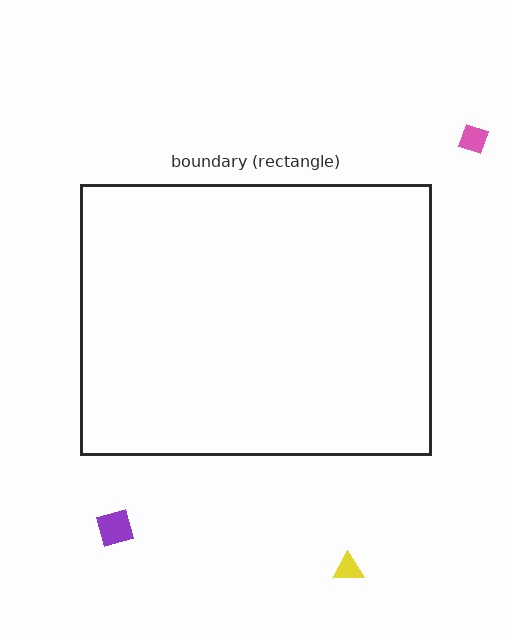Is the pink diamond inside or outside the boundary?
Outside.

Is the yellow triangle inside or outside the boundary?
Outside.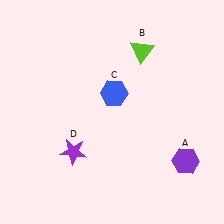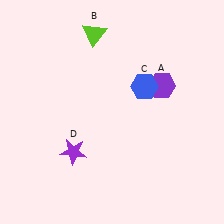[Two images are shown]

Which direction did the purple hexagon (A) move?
The purple hexagon (A) moved up.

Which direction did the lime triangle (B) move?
The lime triangle (B) moved left.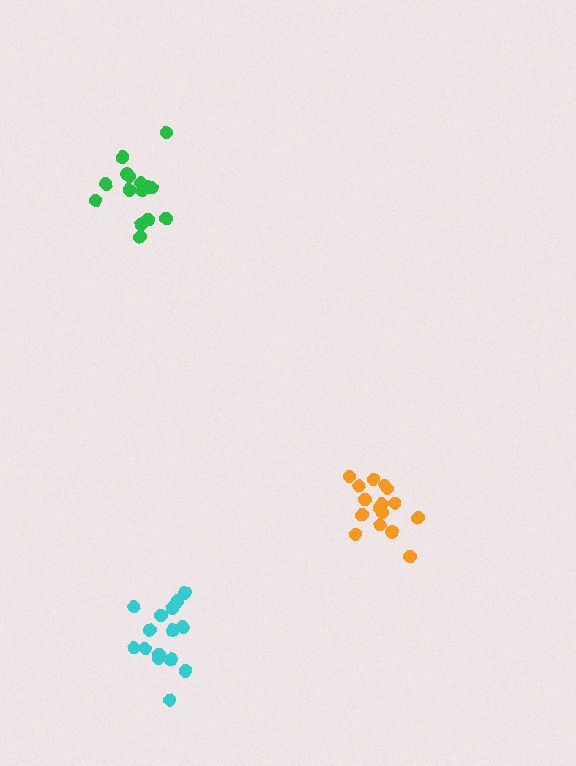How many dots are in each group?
Group 1: 15 dots, Group 2: 15 dots, Group 3: 16 dots (46 total).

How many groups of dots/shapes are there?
There are 3 groups.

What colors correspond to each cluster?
The clusters are colored: cyan, green, orange.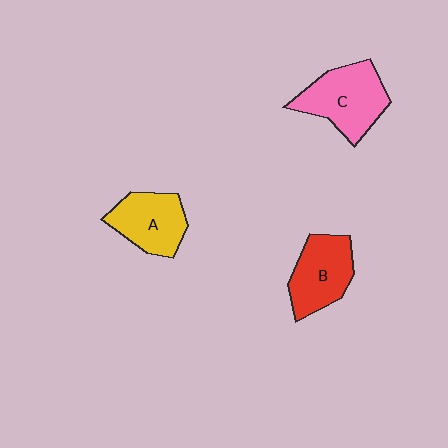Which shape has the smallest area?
Shape A (yellow).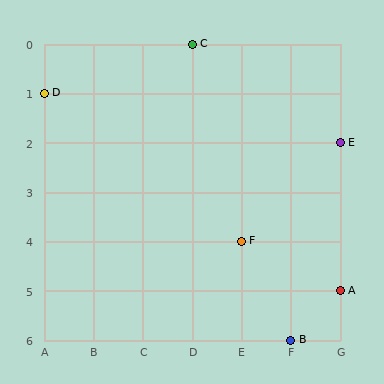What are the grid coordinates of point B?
Point B is at grid coordinates (F, 6).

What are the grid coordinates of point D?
Point D is at grid coordinates (A, 1).